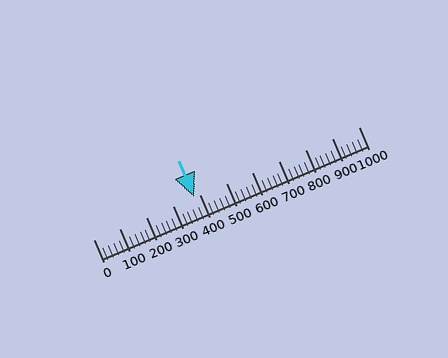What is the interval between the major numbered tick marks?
The major tick marks are spaced 100 units apart.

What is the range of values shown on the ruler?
The ruler shows values from 0 to 1000.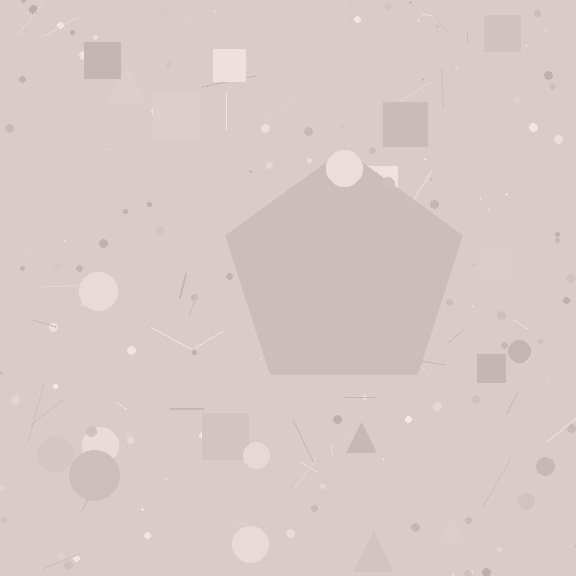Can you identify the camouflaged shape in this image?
The camouflaged shape is a pentagon.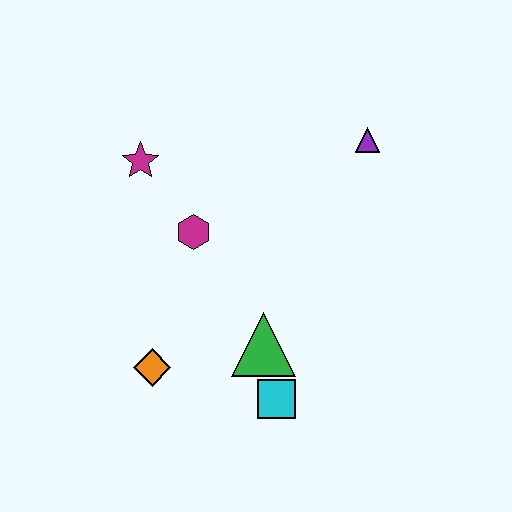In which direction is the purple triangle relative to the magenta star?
The purple triangle is to the right of the magenta star.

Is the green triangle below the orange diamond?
No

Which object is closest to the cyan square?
The green triangle is closest to the cyan square.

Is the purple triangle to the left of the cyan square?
No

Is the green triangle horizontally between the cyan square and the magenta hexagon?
Yes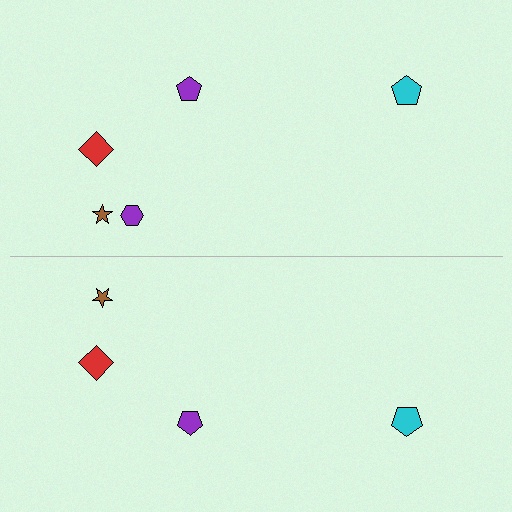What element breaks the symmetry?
A purple hexagon is missing from the bottom side.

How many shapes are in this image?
There are 9 shapes in this image.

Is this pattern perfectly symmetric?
No, the pattern is not perfectly symmetric. A purple hexagon is missing from the bottom side.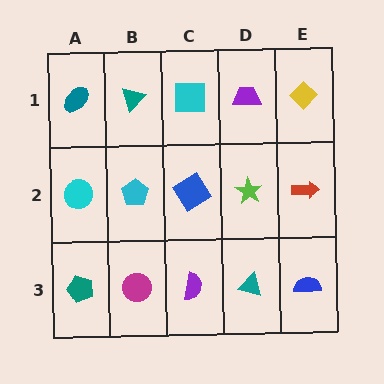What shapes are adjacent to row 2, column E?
A yellow diamond (row 1, column E), a blue semicircle (row 3, column E), a lime star (row 2, column D).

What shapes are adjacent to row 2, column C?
A cyan square (row 1, column C), a purple semicircle (row 3, column C), a cyan pentagon (row 2, column B), a lime star (row 2, column D).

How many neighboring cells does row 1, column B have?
3.